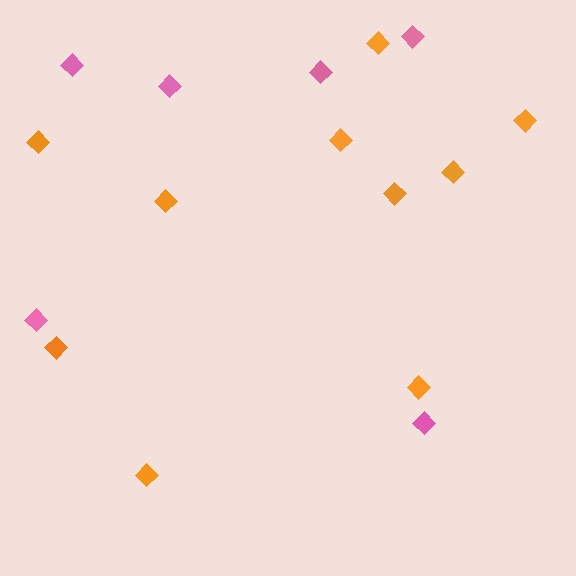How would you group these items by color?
There are 2 groups: one group of pink diamonds (6) and one group of orange diamonds (10).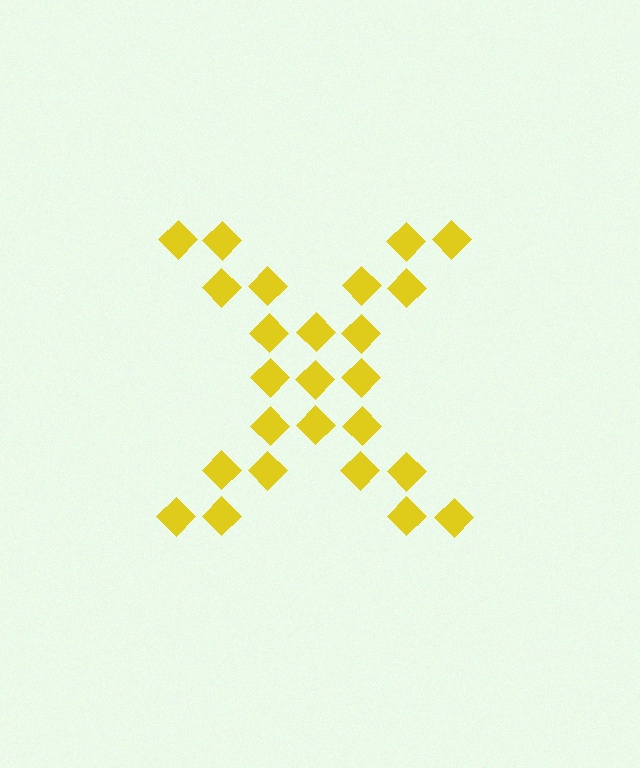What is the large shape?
The large shape is the letter X.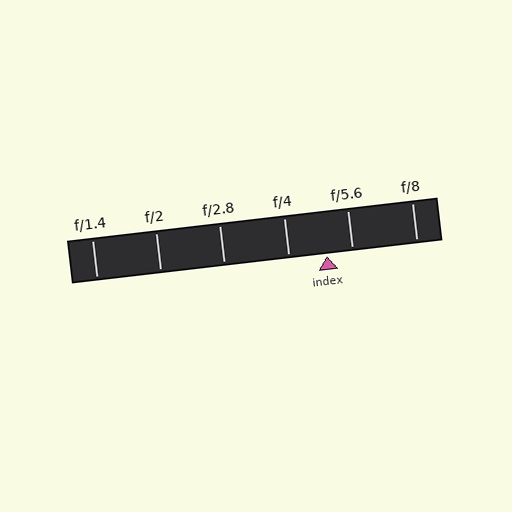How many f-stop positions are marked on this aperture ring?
There are 6 f-stop positions marked.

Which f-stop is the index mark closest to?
The index mark is closest to f/5.6.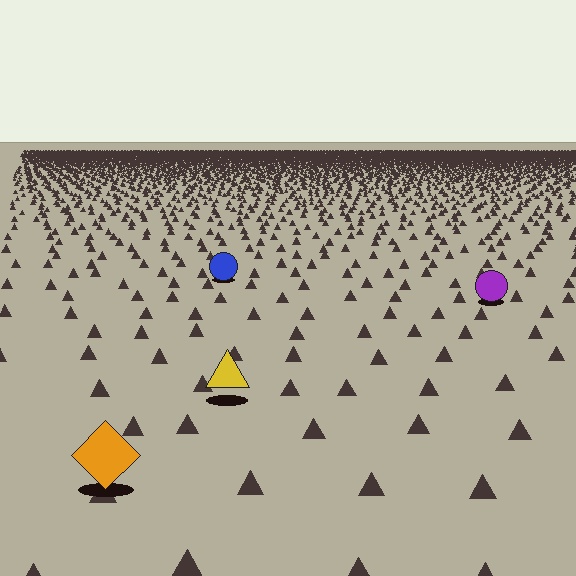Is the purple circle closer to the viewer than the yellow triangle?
No. The yellow triangle is closer — you can tell from the texture gradient: the ground texture is coarser near it.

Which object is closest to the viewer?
The orange diamond is closest. The texture marks near it are larger and more spread out.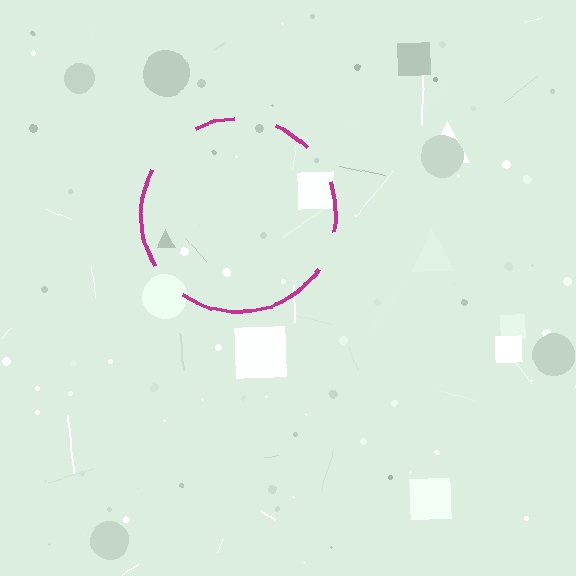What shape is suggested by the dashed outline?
The dashed outline suggests a circle.